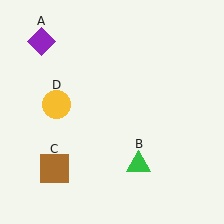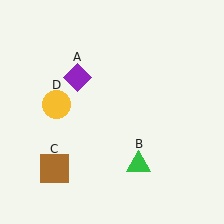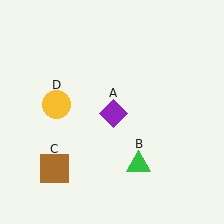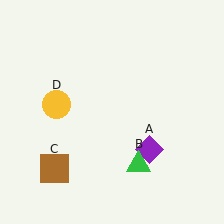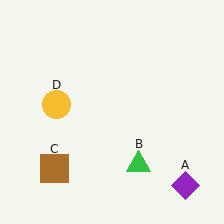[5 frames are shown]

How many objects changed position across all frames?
1 object changed position: purple diamond (object A).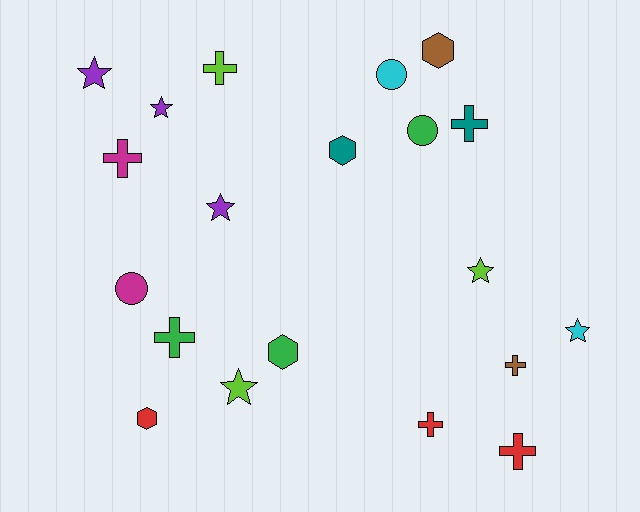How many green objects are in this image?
There are 3 green objects.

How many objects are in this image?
There are 20 objects.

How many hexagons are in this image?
There are 4 hexagons.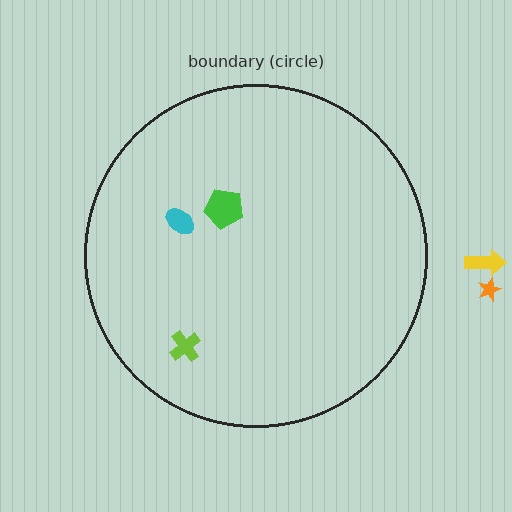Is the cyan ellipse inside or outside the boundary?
Inside.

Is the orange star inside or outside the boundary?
Outside.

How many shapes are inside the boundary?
3 inside, 2 outside.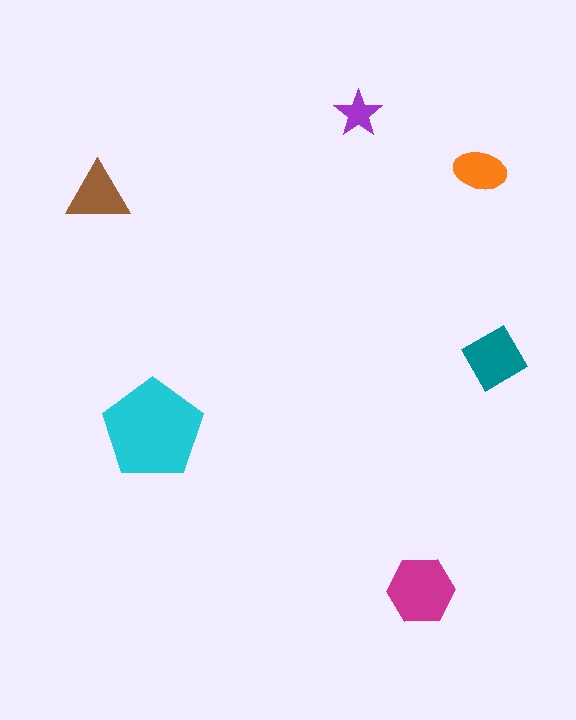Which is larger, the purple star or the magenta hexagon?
The magenta hexagon.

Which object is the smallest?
The purple star.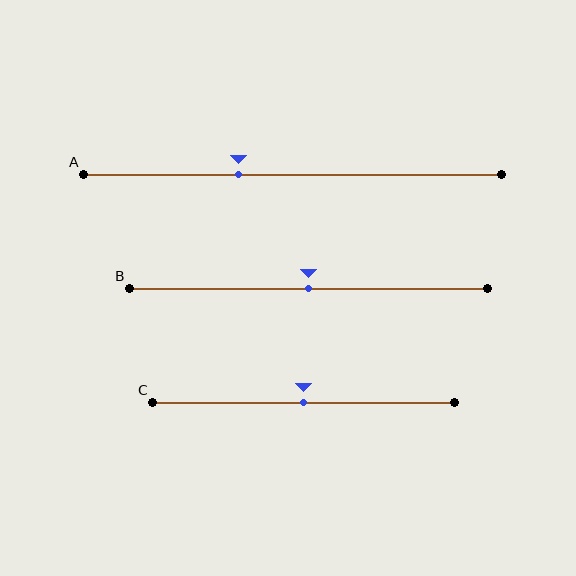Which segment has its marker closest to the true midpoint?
Segment B has its marker closest to the true midpoint.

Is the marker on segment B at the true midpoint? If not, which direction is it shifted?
Yes, the marker on segment B is at the true midpoint.